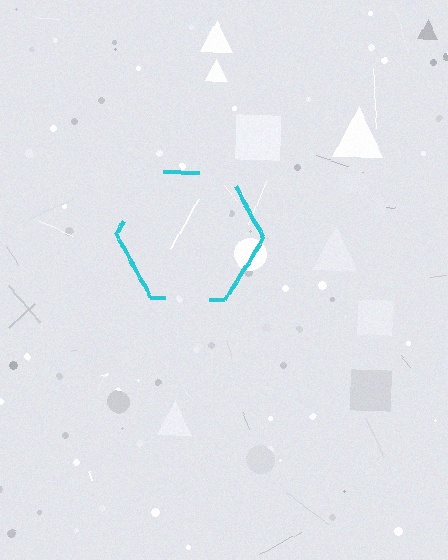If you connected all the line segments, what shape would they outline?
They would outline a hexagon.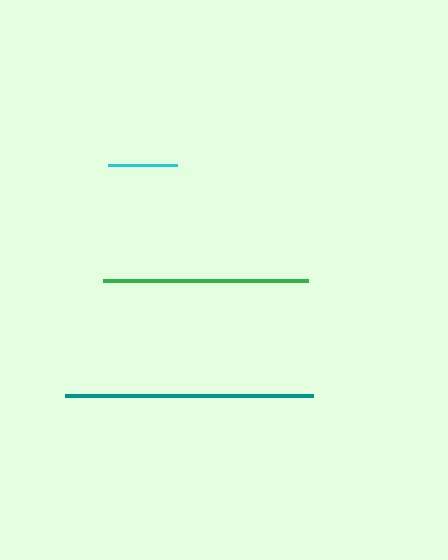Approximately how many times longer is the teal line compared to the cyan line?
The teal line is approximately 3.6 times the length of the cyan line.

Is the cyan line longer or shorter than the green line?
The green line is longer than the cyan line.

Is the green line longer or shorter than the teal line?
The teal line is longer than the green line.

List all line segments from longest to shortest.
From longest to shortest: teal, green, cyan.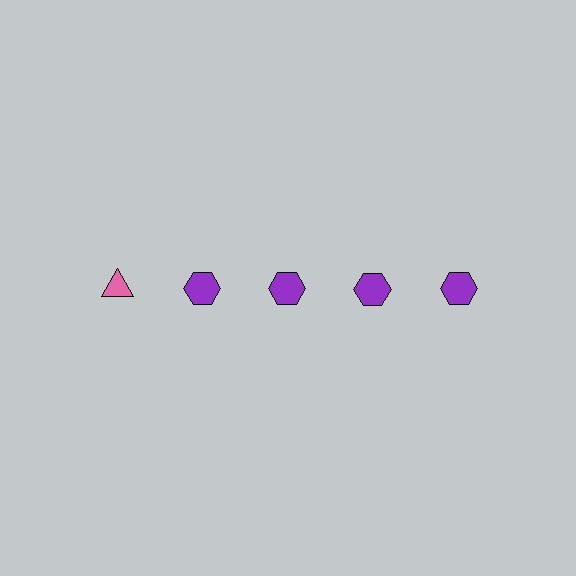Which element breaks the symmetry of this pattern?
The pink triangle in the top row, leftmost column breaks the symmetry. All other shapes are purple hexagons.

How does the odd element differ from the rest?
It differs in both color (pink instead of purple) and shape (triangle instead of hexagon).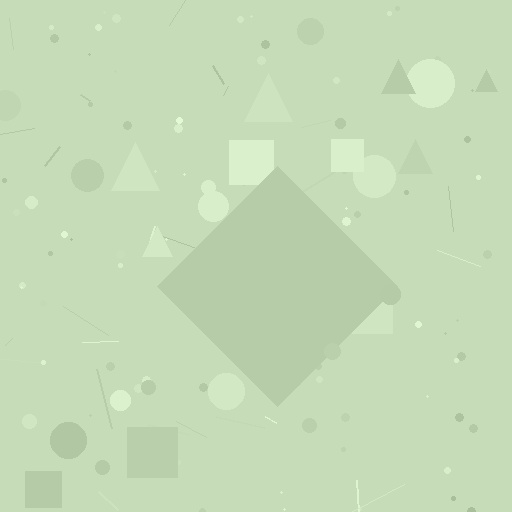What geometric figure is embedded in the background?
A diamond is embedded in the background.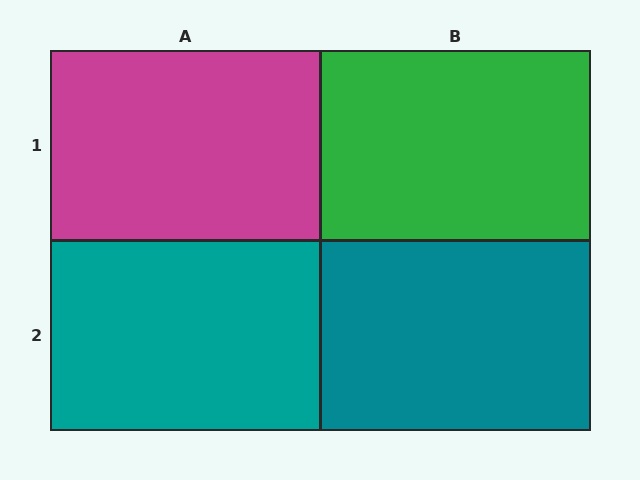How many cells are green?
1 cell is green.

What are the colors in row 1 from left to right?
Magenta, green.